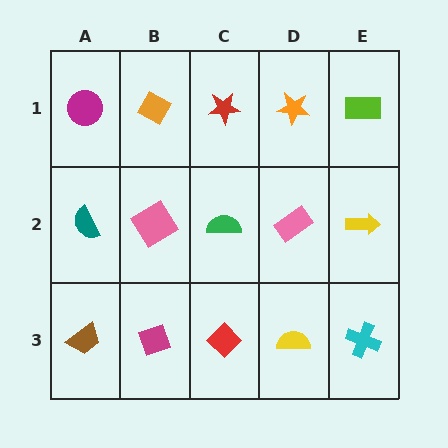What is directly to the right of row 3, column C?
A yellow semicircle.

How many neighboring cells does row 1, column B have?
3.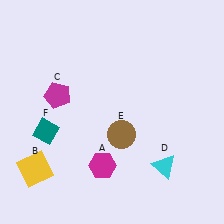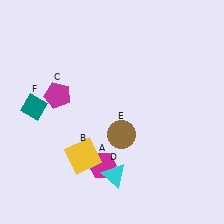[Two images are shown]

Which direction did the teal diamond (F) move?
The teal diamond (F) moved up.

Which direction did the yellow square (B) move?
The yellow square (B) moved right.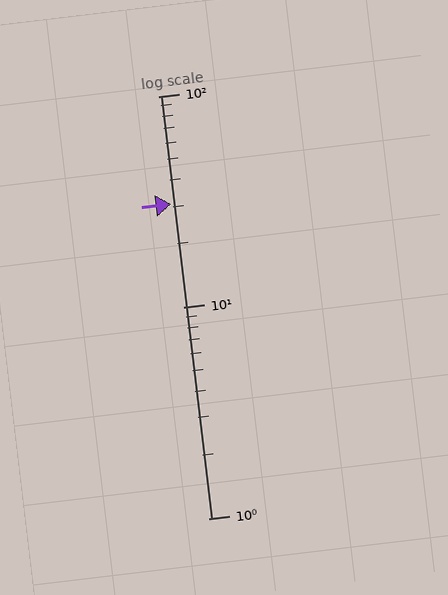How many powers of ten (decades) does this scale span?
The scale spans 2 decades, from 1 to 100.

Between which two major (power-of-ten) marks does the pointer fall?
The pointer is between 10 and 100.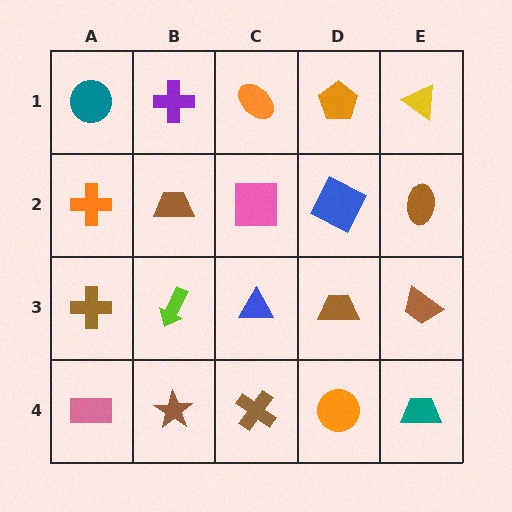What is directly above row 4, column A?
A brown cross.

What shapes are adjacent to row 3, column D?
A blue square (row 2, column D), an orange circle (row 4, column D), a blue triangle (row 3, column C), a brown trapezoid (row 3, column E).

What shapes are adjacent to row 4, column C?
A blue triangle (row 3, column C), a brown star (row 4, column B), an orange circle (row 4, column D).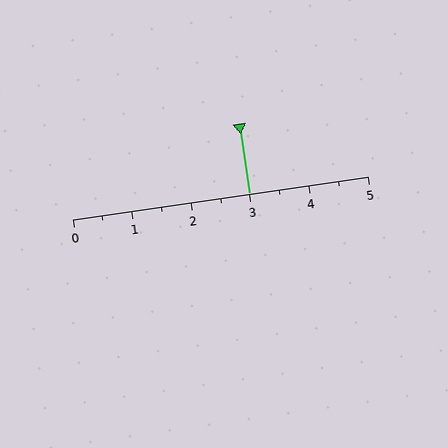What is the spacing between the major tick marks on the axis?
The major ticks are spaced 1 apart.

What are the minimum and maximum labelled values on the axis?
The axis runs from 0 to 5.